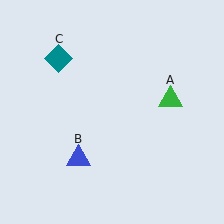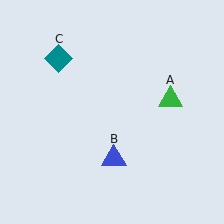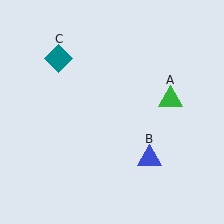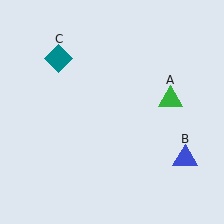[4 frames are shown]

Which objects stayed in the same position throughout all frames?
Green triangle (object A) and teal diamond (object C) remained stationary.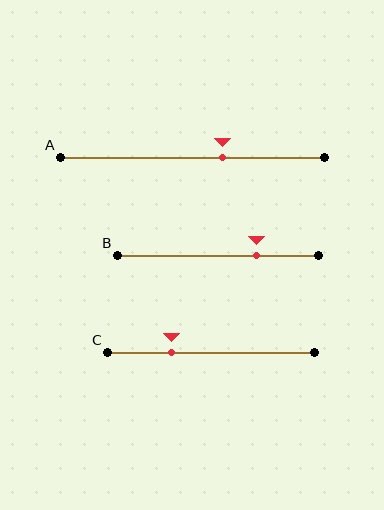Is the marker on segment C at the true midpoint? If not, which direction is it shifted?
No, the marker on segment C is shifted to the left by about 19% of the segment length.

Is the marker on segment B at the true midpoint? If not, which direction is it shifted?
No, the marker on segment B is shifted to the right by about 19% of the segment length.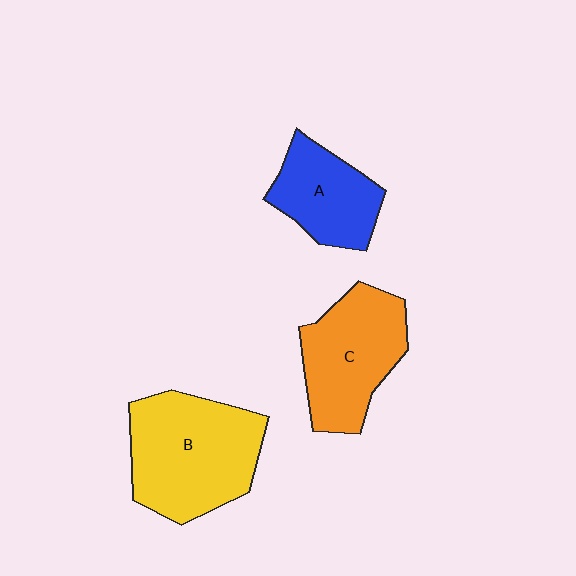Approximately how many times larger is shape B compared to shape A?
Approximately 1.6 times.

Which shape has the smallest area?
Shape A (blue).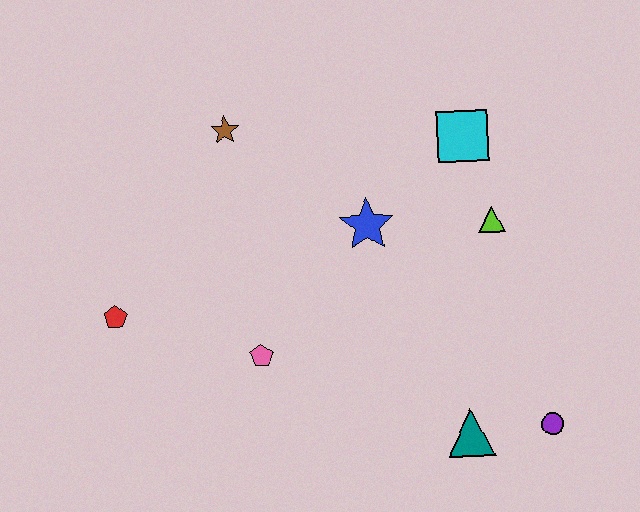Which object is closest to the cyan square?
The lime triangle is closest to the cyan square.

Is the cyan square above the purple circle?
Yes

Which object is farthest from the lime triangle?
The red pentagon is farthest from the lime triangle.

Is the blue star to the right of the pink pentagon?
Yes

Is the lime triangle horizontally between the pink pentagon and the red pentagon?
No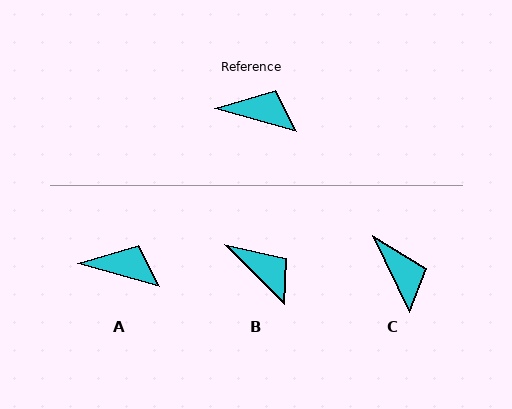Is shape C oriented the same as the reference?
No, it is off by about 48 degrees.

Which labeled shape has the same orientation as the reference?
A.